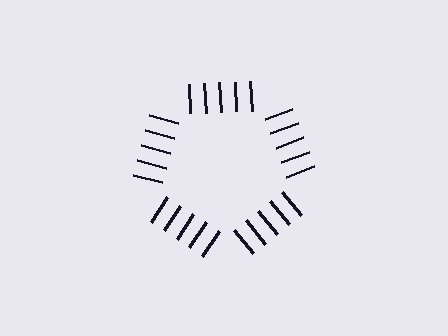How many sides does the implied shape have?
5 sides — the line-ends trace a pentagon.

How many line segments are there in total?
25 — 5 along each of the 5 edges.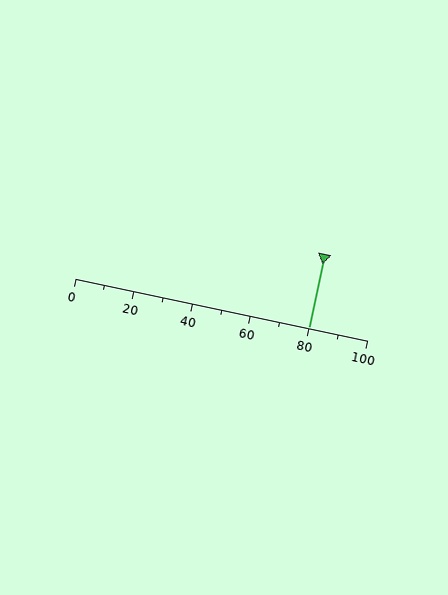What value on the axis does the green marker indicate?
The marker indicates approximately 80.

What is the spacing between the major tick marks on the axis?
The major ticks are spaced 20 apart.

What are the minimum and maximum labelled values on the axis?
The axis runs from 0 to 100.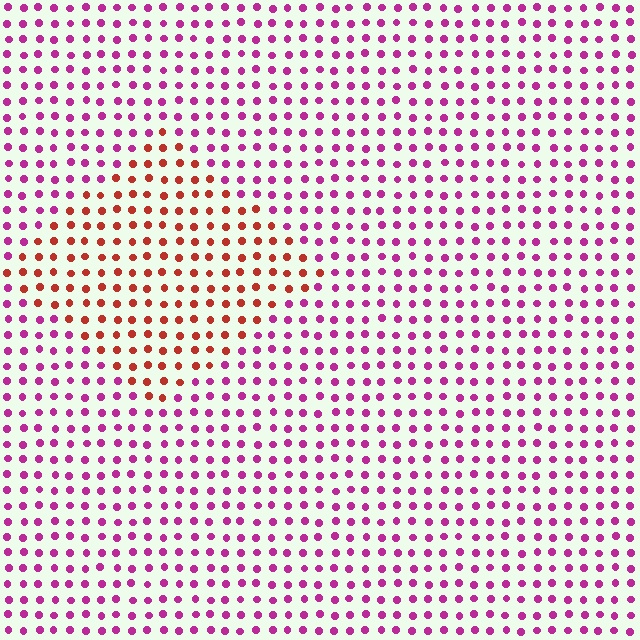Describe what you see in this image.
The image is filled with small magenta elements in a uniform arrangement. A diamond-shaped region is visible where the elements are tinted to a slightly different hue, forming a subtle color boundary.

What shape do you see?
I see a diamond.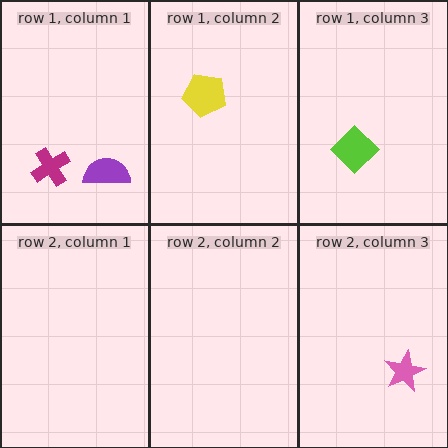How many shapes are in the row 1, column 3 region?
1.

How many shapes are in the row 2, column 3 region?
1.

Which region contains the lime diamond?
The row 1, column 3 region.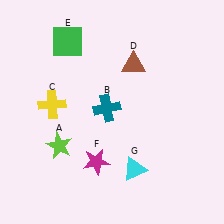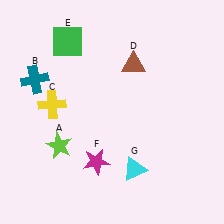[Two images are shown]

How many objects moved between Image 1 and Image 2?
1 object moved between the two images.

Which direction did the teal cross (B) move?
The teal cross (B) moved left.